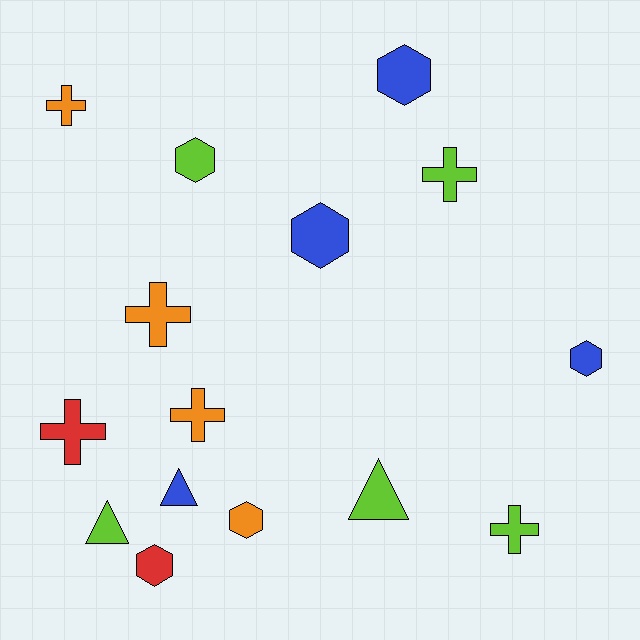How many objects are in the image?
There are 15 objects.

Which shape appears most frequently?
Hexagon, with 6 objects.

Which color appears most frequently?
Lime, with 5 objects.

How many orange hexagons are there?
There is 1 orange hexagon.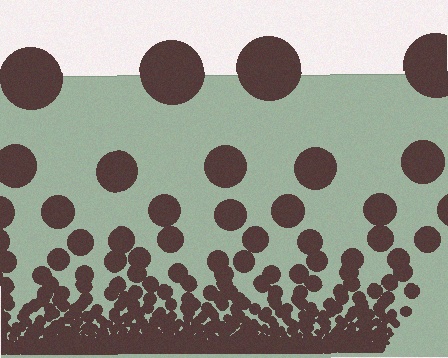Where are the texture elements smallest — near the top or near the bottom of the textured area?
Near the bottom.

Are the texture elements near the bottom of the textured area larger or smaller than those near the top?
Smaller. The gradient is inverted — elements near the bottom are smaller and denser.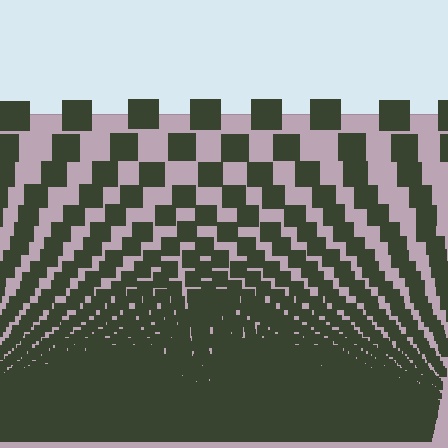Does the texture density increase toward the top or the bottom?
Density increases toward the bottom.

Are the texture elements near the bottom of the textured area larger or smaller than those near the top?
Smaller. The gradient is inverted — elements near the bottom are smaller and denser.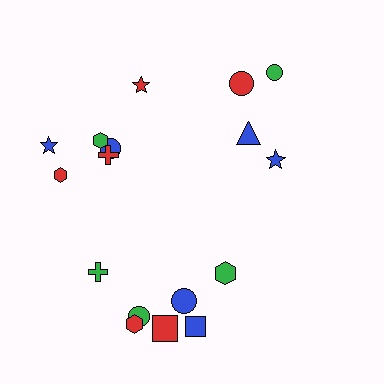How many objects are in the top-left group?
There are 6 objects.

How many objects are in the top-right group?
There are 4 objects.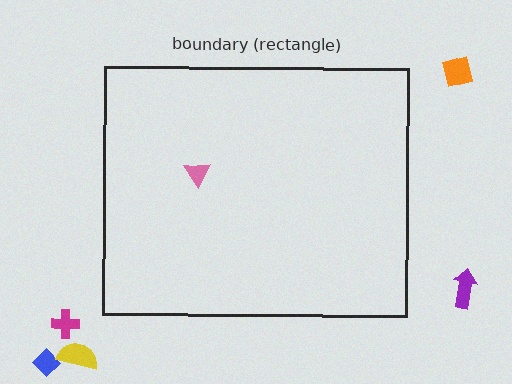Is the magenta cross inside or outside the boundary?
Outside.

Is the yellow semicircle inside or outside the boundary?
Outside.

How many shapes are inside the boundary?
1 inside, 5 outside.